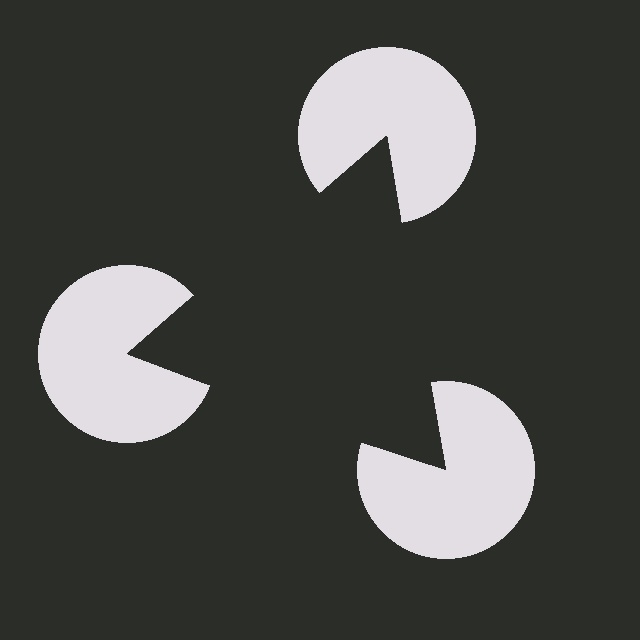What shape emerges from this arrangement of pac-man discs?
An illusory triangle — its edges are inferred from the aligned wedge cuts in the pac-man discs, not physically drawn.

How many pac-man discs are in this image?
There are 3 — one at each vertex of the illusory triangle.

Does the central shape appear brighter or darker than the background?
It typically appears slightly darker than the background, even though no actual brightness change is drawn.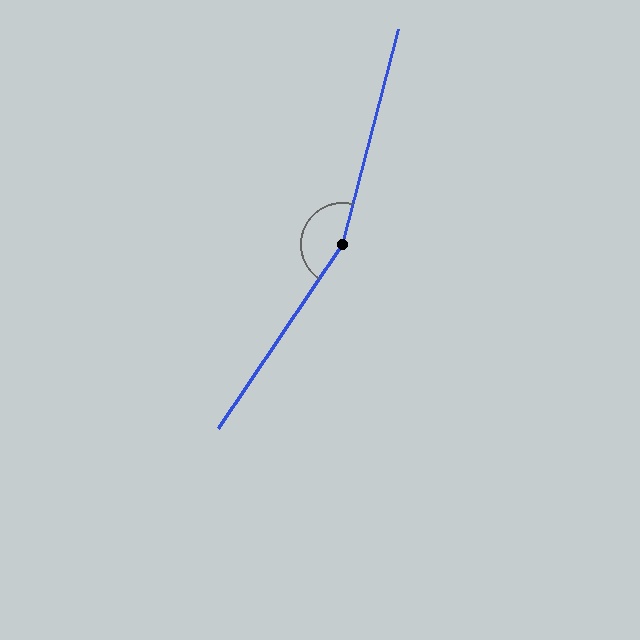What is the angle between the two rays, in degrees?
Approximately 161 degrees.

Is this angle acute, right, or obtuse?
It is obtuse.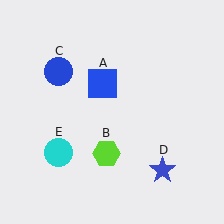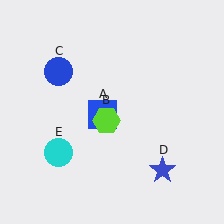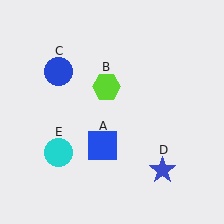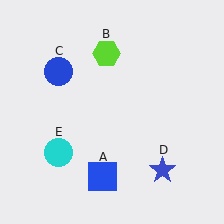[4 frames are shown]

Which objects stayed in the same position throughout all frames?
Blue circle (object C) and blue star (object D) and cyan circle (object E) remained stationary.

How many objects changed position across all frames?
2 objects changed position: blue square (object A), lime hexagon (object B).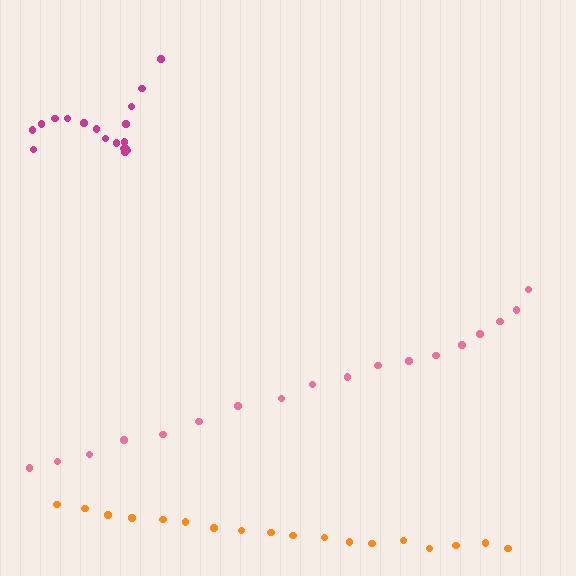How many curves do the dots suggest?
There are 3 distinct paths.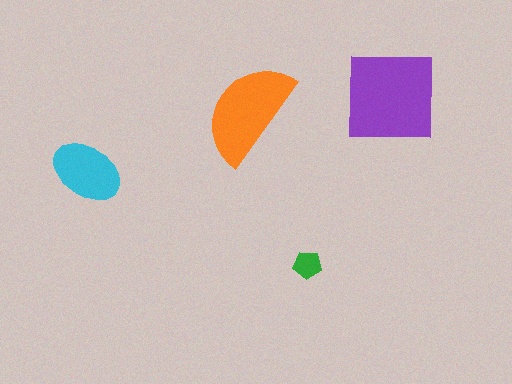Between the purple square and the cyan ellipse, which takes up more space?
The purple square.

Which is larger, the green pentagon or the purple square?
The purple square.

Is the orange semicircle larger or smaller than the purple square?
Smaller.